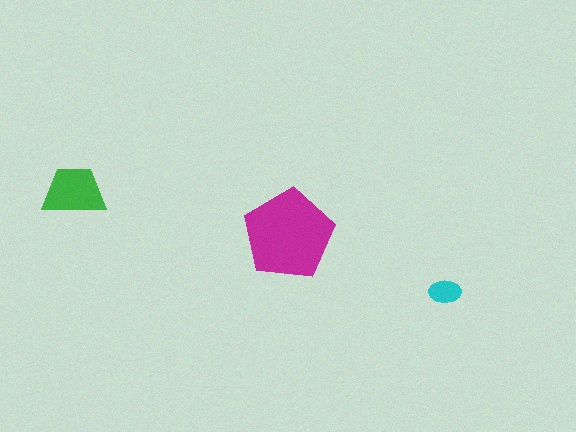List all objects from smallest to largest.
The cyan ellipse, the green trapezoid, the magenta pentagon.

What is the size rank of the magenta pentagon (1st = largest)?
1st.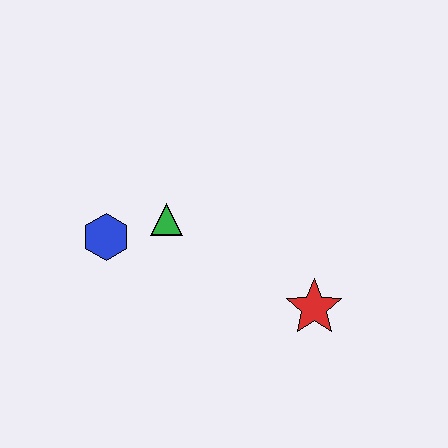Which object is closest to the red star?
The green triangle is closest to the red star.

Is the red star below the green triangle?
Yes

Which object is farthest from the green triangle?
The red star is farthest from the green triangle.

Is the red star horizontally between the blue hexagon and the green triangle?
No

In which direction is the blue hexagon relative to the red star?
The blue hexagon is to the left of the red star.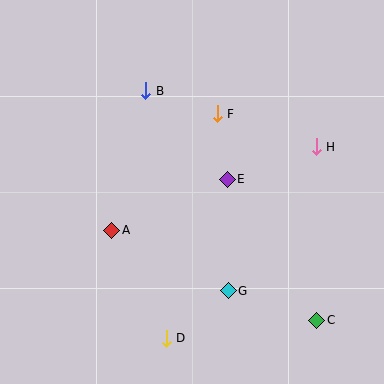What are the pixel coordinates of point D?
Point D is at (166, 338).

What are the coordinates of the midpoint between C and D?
The midpoint between C and D is at (241, 329).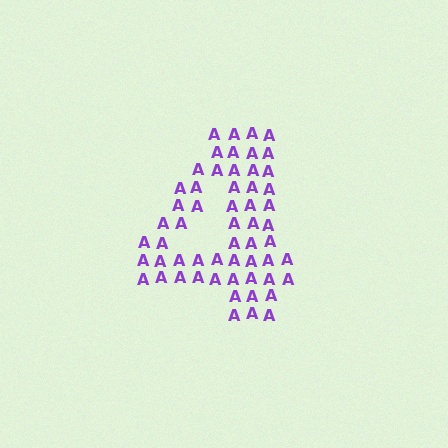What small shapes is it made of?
It is made of small letter A's.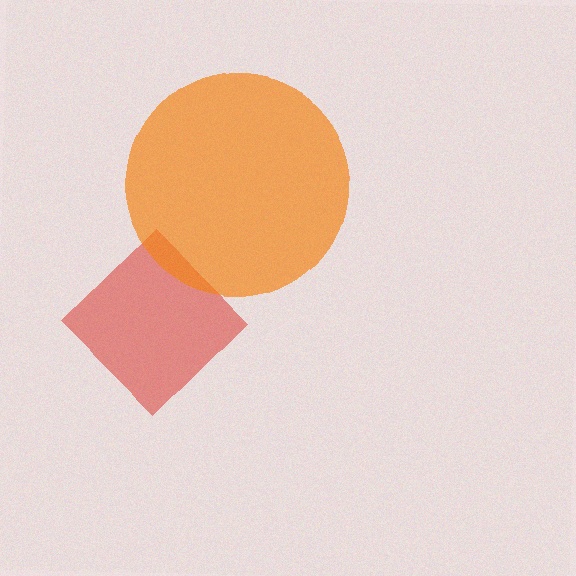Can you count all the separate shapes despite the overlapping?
Yes, there are 2 separate shapes.